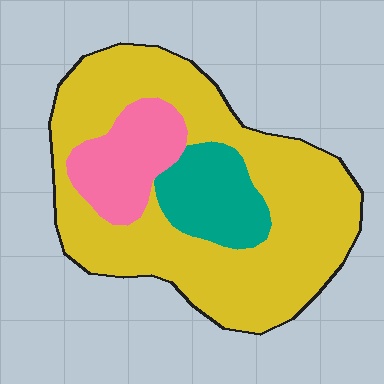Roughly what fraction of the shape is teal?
Teal covers 15% of the shape.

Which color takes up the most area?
Yellow, at roughly 70%.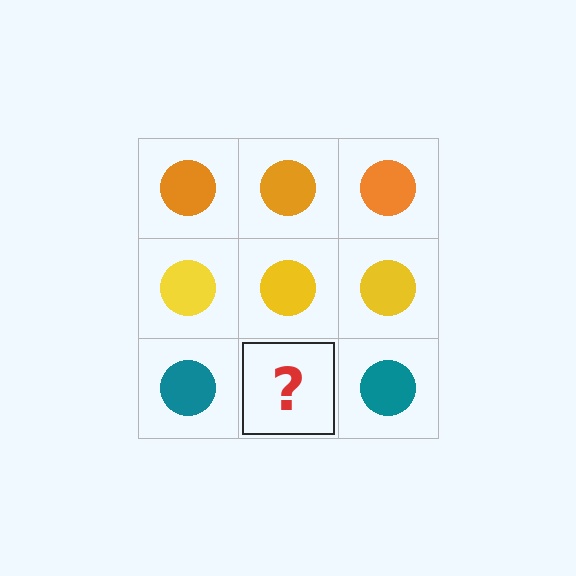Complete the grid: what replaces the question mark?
The question mark should be replaced with a teal circle.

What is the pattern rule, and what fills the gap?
The rule is that each row has a consistent color. The gap should be filled with a teal circle.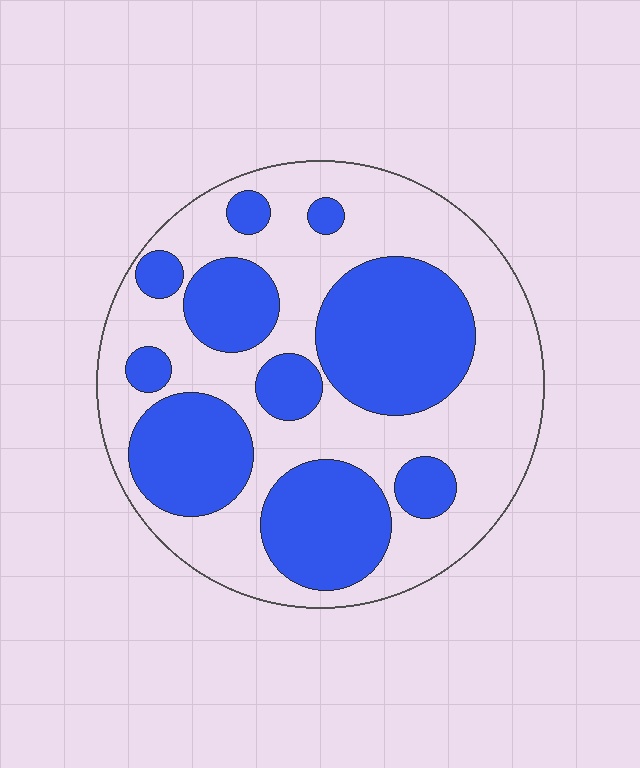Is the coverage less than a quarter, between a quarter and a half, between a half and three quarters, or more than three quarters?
Between a quarter and a half.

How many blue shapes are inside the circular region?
10.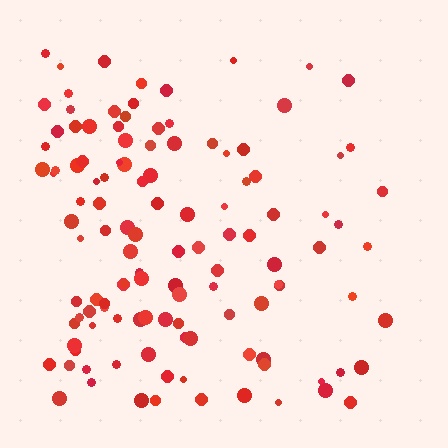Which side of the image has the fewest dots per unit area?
The right.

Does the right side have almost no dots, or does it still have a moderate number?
Still a moderate number, just noticeably fewer than the left.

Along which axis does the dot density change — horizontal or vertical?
Horizontal.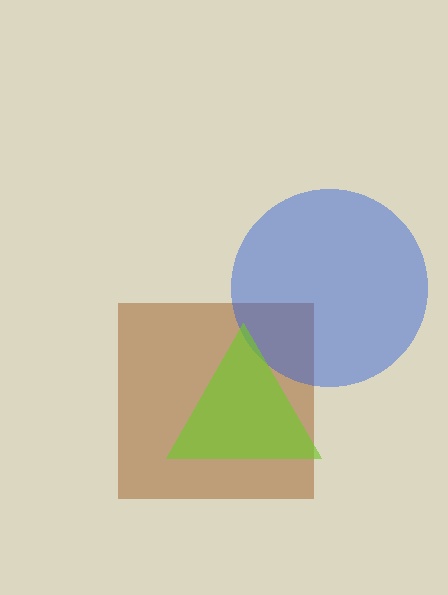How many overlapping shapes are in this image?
There are 3 overlapping shapes in the image.